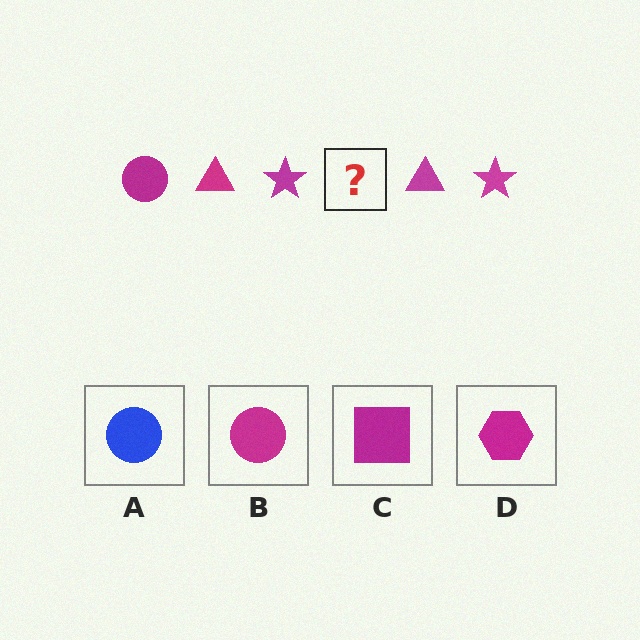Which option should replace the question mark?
Option B.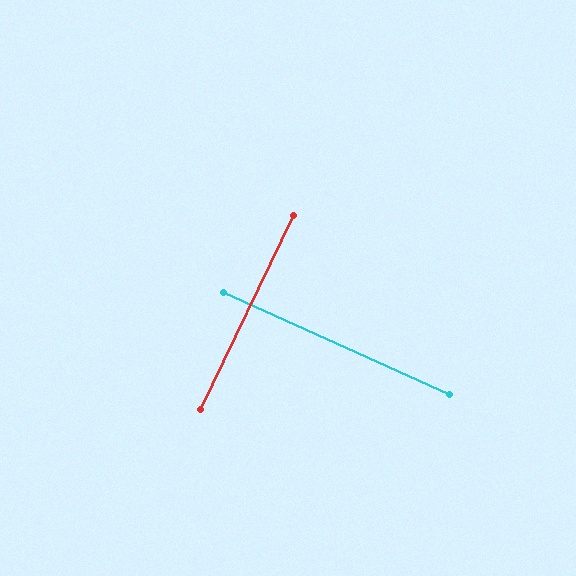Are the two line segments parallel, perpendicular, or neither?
Perpendicular — they meet at approximately 88°.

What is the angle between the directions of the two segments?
Approximately 88 degrees.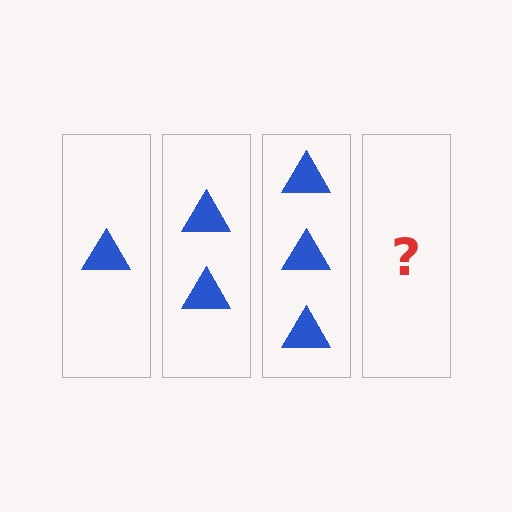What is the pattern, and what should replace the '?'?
The pattern is that each step adds one more triangle. The '?' should be 4 triangles.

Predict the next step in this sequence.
The next step is 4 triangles.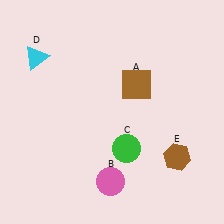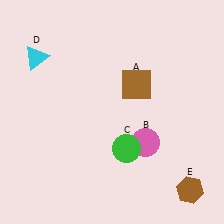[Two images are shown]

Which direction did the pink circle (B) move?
The pink circle (B) moved up.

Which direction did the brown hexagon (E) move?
The brown hexagon (E) moved down.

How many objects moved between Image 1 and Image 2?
2 objects moved between the two images.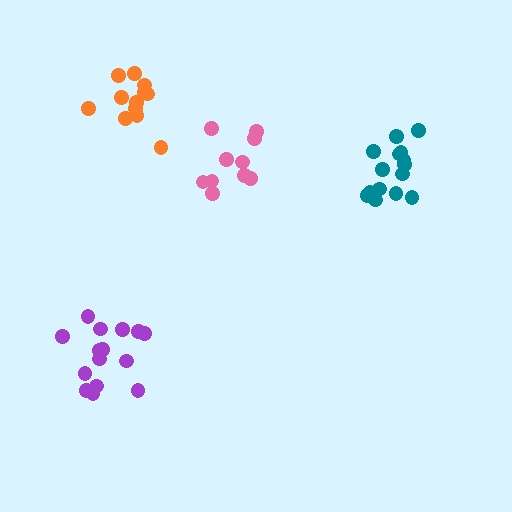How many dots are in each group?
Group 1: 15 dots, Group 2: 10 dots, Group 3: 15 dots, Group 4: 13 dots (53 total).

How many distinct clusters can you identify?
There are 4 distinct clusters.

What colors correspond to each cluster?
The clusters are colored: purple, pink, teal, orange.